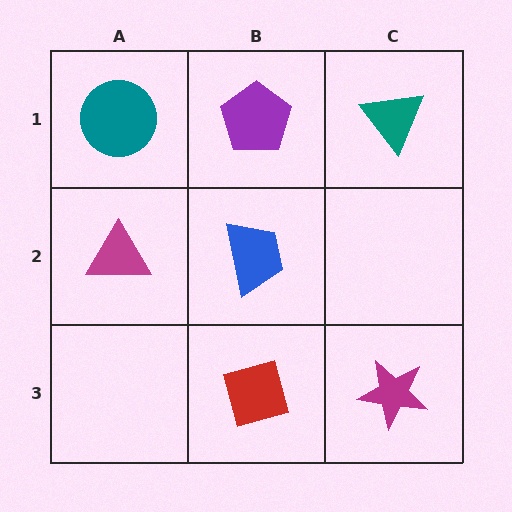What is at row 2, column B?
A blue trapezoid.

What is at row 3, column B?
A red diamond.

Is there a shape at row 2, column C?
No, that cell is empty.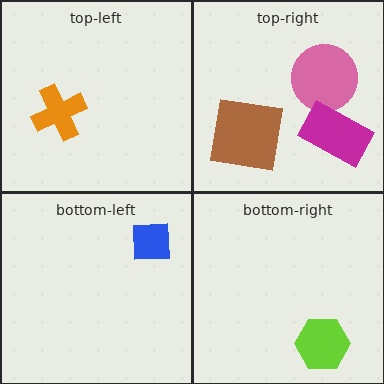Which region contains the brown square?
The top-right region.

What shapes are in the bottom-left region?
The blue square.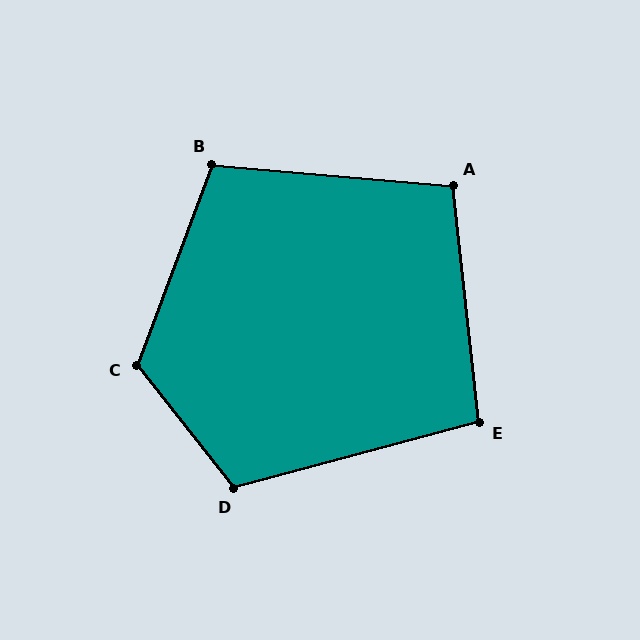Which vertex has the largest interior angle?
C, at approximately 121 degrees.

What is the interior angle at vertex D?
Approximately 113 degrees (obtuse).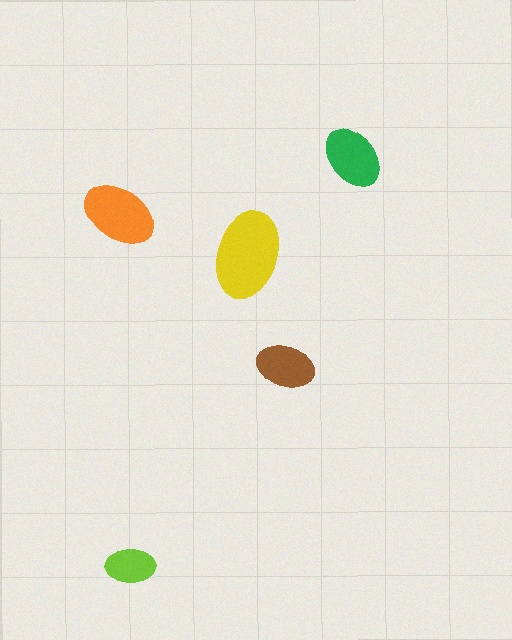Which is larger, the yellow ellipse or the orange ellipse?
The yellow one.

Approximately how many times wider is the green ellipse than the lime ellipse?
About 1.5 times wider.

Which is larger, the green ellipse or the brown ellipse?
The green one.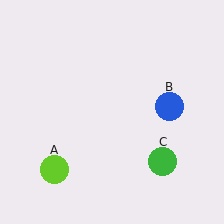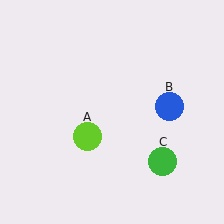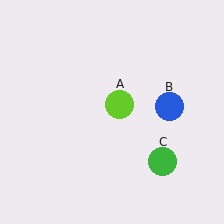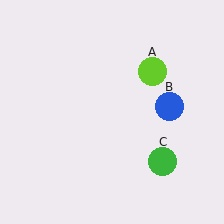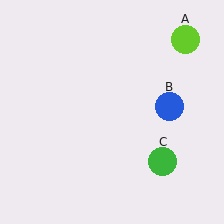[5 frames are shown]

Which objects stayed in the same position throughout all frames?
Blue circle (object B) and green circle (object C) remained stationary.